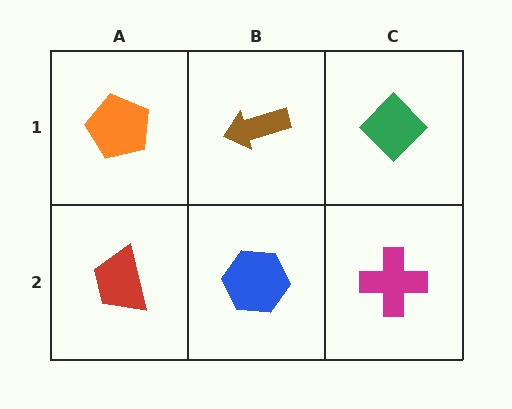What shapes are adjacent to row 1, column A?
A red trapezoid (row 2, column A), a brown arrow (row 1, column B).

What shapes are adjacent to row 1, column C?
A magenta cross (row 2, column C), a brown arrow (row 1, column B).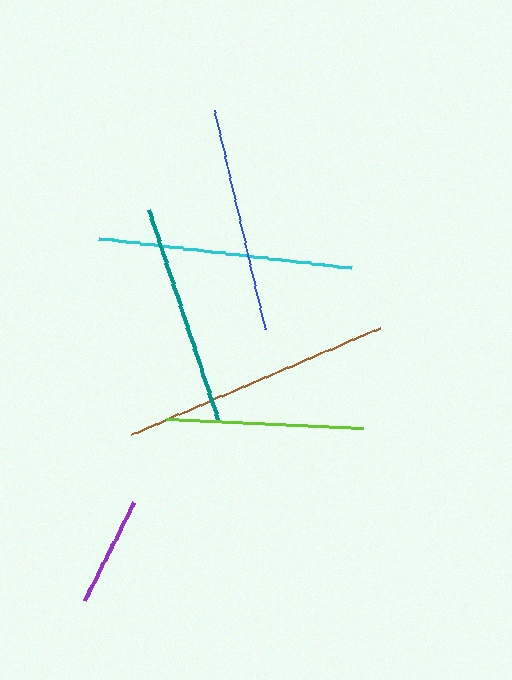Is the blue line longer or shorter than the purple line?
The blue line is longer than the purple line.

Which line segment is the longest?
The brown line is the longest at approximately 270 pixels.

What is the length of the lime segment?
The lime segment is approximately 197 pixels long.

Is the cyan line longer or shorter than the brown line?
The brown line is longer than the cyan line.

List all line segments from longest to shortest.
From longest to shortest: brown, cyan, blue, teal, lime, purple.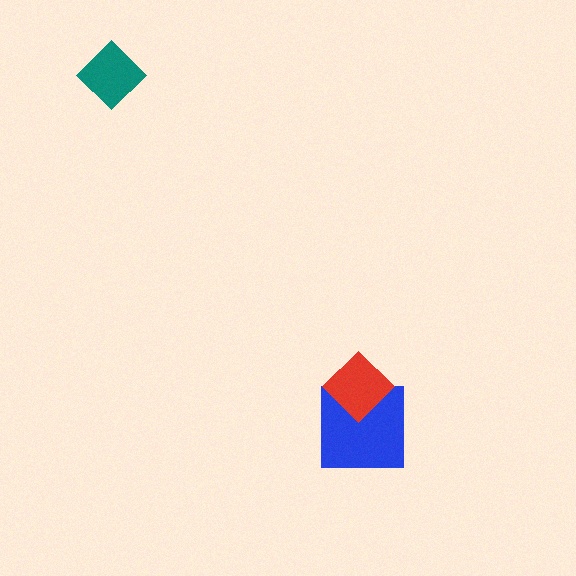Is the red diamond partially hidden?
No, no other shape covers it.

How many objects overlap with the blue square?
1 object overlaps with the blue square.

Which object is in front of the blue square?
The red diamond is in front of the blue square.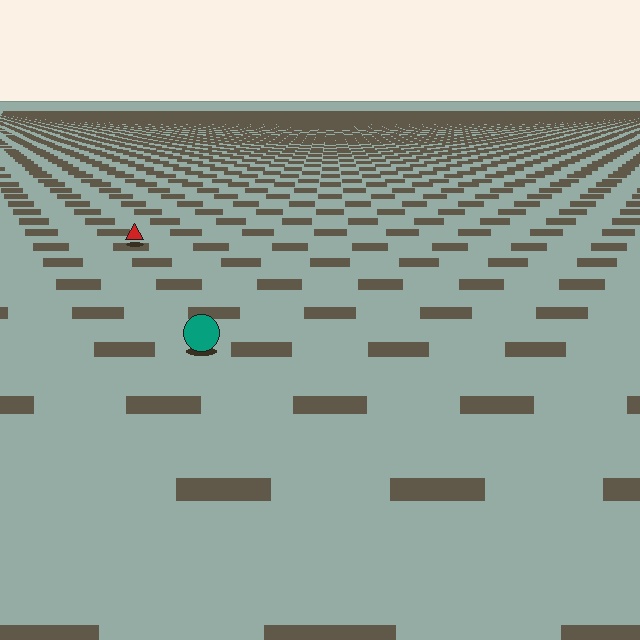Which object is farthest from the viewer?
The red triangle is farthest from the viewer. It appears smaller and the ground texture around it is denser.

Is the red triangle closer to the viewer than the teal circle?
No. The teal circle is closer — you can tell from the texture gradient: the ground texture is coarser near it.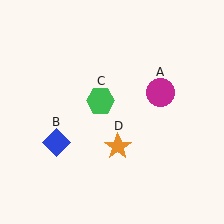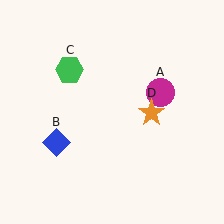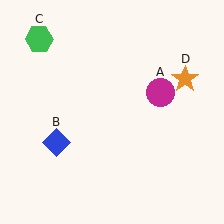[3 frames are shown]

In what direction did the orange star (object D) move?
The orange star (object D) moved up and to the right.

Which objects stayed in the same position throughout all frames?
Magenta circle (object A) and blue diamond (object B) remained stationary.